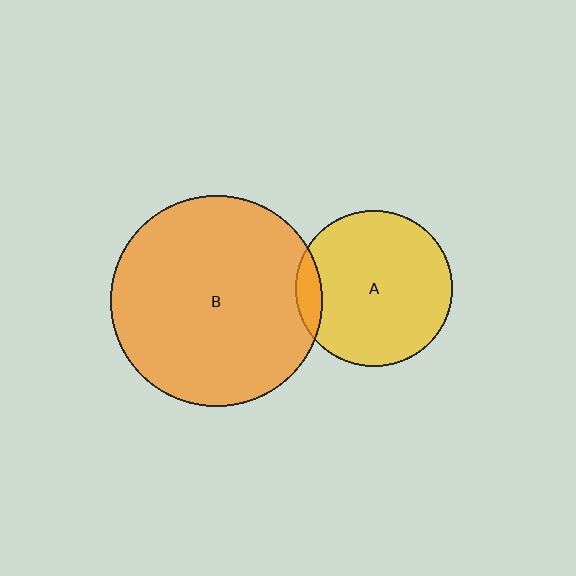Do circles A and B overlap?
Yes.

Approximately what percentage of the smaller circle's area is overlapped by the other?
Approximately 10%.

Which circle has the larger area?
Circle B (orange).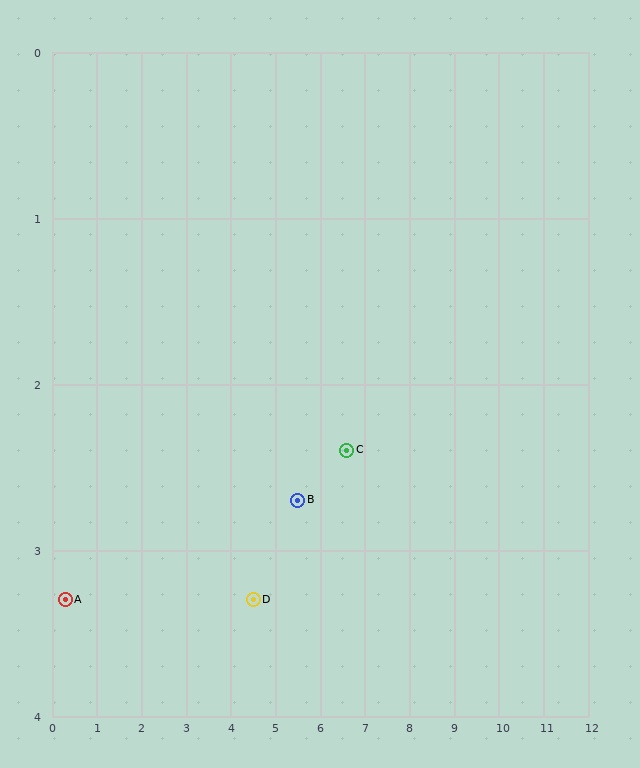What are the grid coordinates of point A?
Point A is at approximately (0.3, 3.3).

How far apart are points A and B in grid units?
Points A and B are about 5.2 grid units apart.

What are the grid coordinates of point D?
Point D is at approximately (4.5, 3.3).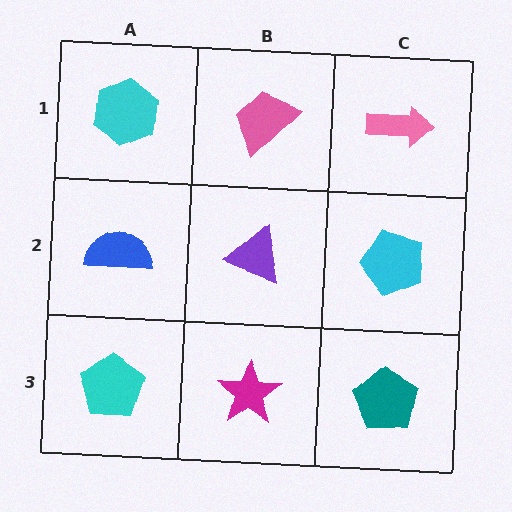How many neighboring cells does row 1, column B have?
3.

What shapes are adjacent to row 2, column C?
A pink arrow (row 1, column C), a teal pentagon (row 3, column C), a purple triangle (row 2, column B).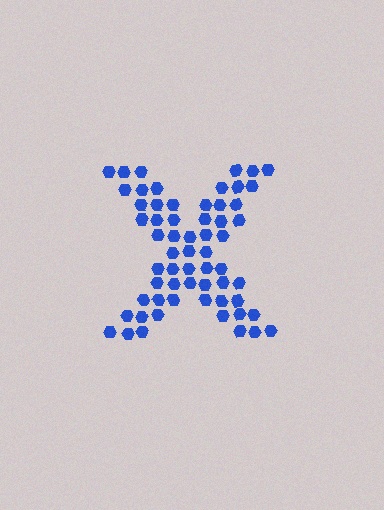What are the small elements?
The small elements are hexagons.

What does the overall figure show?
The overall figure shows the letter X.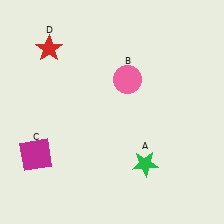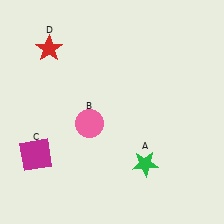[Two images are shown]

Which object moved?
The pink circle (B) moved down.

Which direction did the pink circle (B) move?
The pink circle (B) moved down.